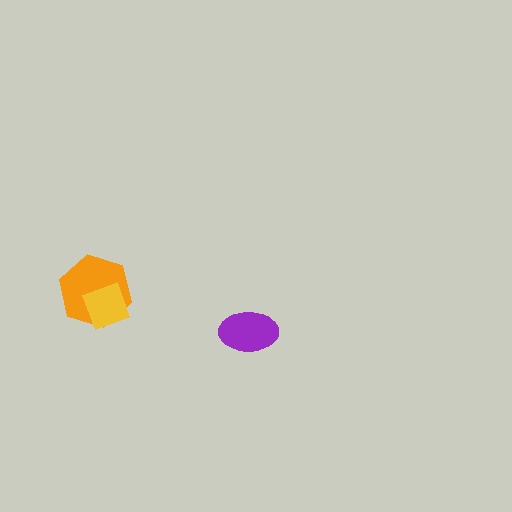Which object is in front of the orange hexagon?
The yellow diamond is in front of the orange hexagon.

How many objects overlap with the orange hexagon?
1 object overlaps with the orange hexagon.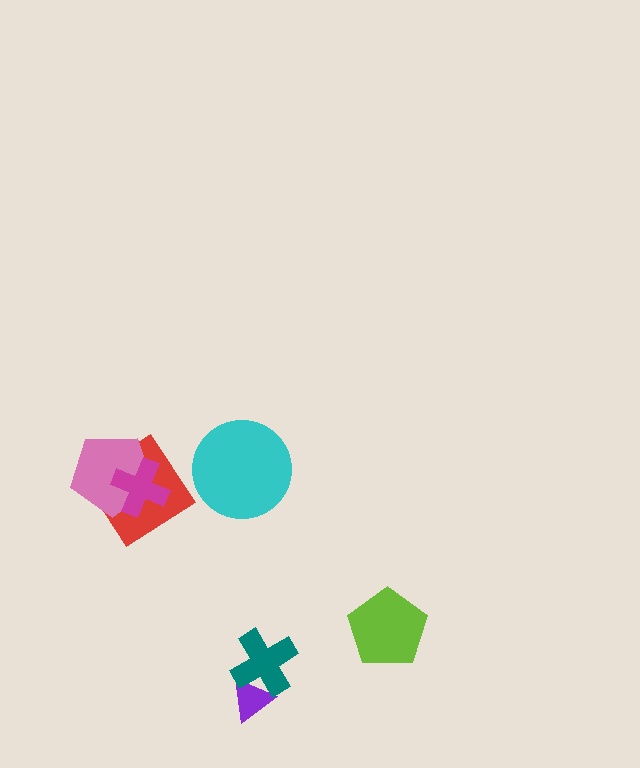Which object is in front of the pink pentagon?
The magenta cross is in front of the pink pentagon.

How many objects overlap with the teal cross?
1 object overlaps with the teal cross.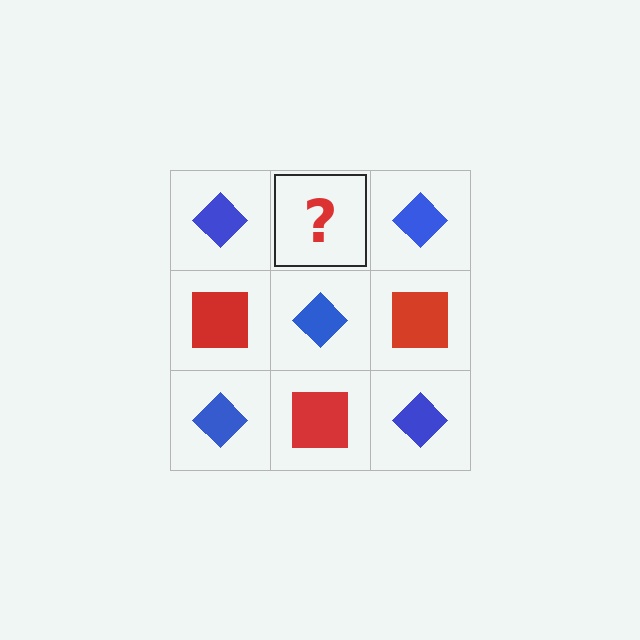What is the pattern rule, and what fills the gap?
The rule is that it alternates blue diamond and red square in a checkerboard pattern. The gap should be filled with a red square.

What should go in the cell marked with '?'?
The missing cell should contain a red square.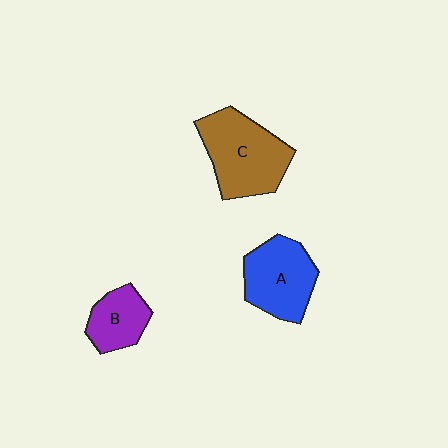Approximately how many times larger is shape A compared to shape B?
Approximately 1.5 times.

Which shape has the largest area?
Shape C (brown).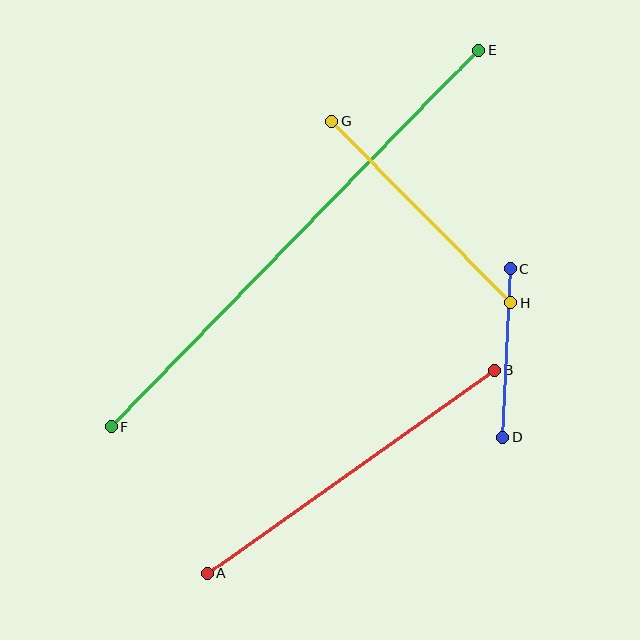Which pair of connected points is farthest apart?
Points E and F are farthest apart.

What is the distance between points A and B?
The distance is approximately 351 pixels.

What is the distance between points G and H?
The distance is approximately 255 pixels.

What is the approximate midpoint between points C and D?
The midpoint is at approximately (506, 353) pixels.